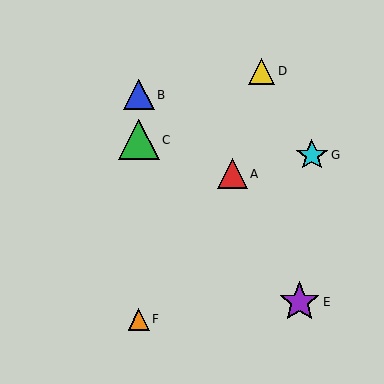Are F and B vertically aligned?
Yes, both are at x≈139.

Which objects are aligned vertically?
Objects B, C, F are aligned vertically.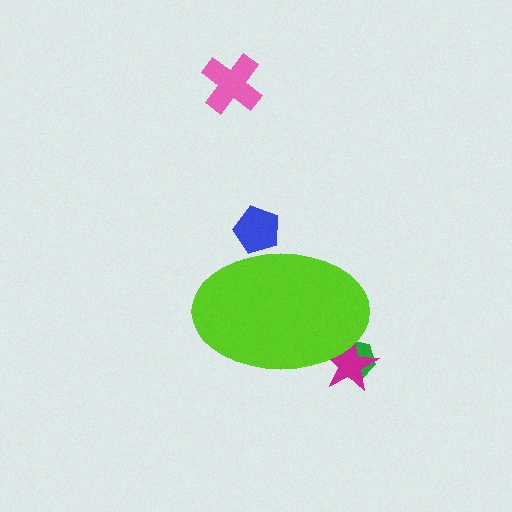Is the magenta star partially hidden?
Yes, the magenta star is partially hidden behind the lime ellipse.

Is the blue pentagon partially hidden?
Yes, the blue pentagon is partially hidden behind the lime ellipse.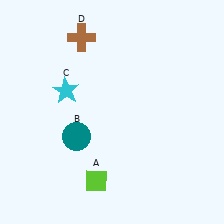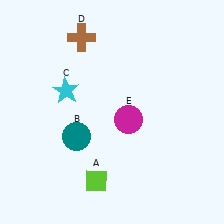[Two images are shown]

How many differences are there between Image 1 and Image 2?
There is 1 difference between the two images.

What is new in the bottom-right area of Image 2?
A magenta circle (E) was added in the bottom-right area of Image 2.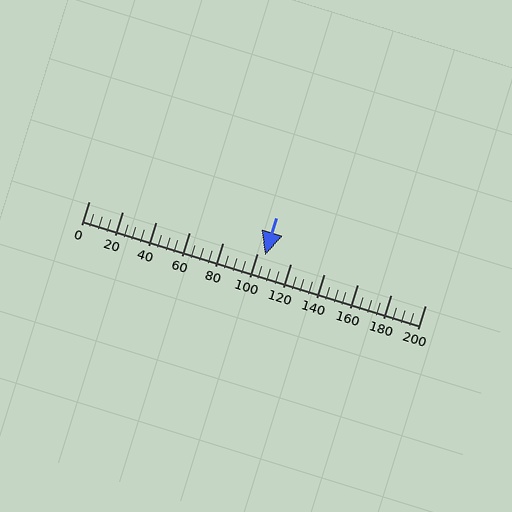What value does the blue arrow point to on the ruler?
The blue arrow points to approximately 105.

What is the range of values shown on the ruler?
The ruler shows values from 0 to 200.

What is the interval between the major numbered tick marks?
The major tick marks are spaced 20 units apart.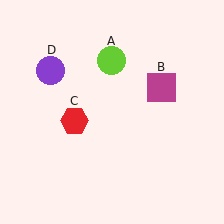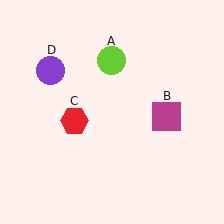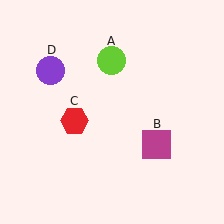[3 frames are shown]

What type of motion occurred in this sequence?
The magenta square (object B) rotated clockwise around the center of the scene.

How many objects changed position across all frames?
1 object changed position: magenta square (object B).